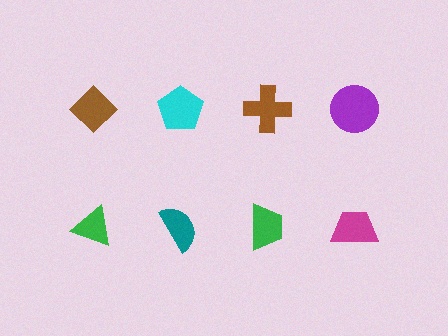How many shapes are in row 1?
4 shapes.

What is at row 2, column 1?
A green triangle.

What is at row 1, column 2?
A cyan pentagon.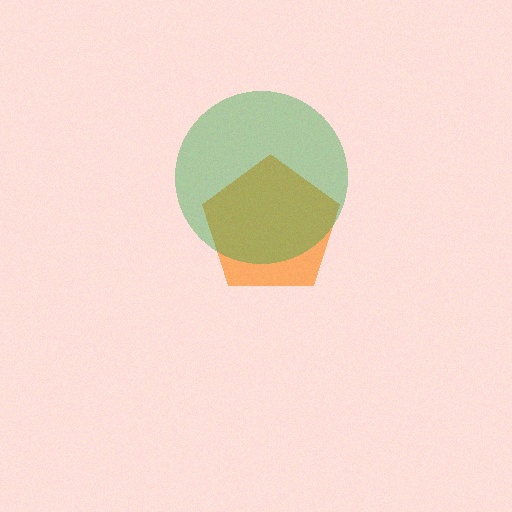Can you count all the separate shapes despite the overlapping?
Yes, there are 2 separate shapes.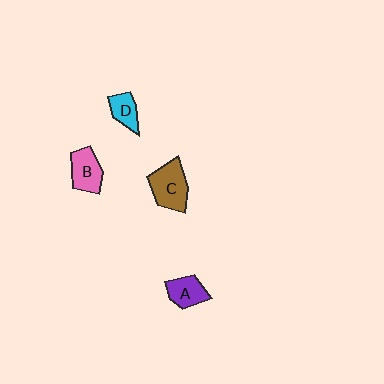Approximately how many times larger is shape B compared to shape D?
Approximately 1.4 times.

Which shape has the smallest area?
Shape D (cyan).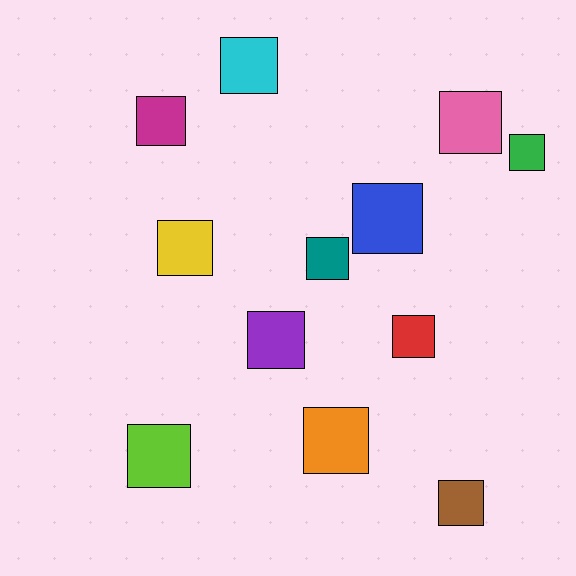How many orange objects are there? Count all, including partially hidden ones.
There is 1 orange object.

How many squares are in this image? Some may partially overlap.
There are 12 squares.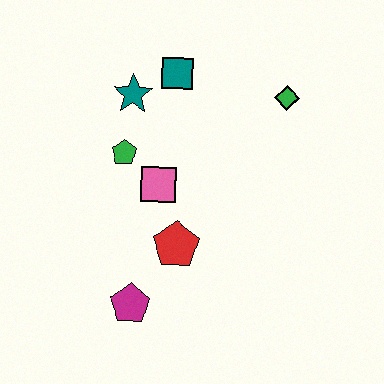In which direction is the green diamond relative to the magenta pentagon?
The green diamond is above the magenta pentagon.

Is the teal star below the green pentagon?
No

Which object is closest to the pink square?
The green pentagon is closest to the pink square.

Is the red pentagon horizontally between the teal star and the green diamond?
Yes